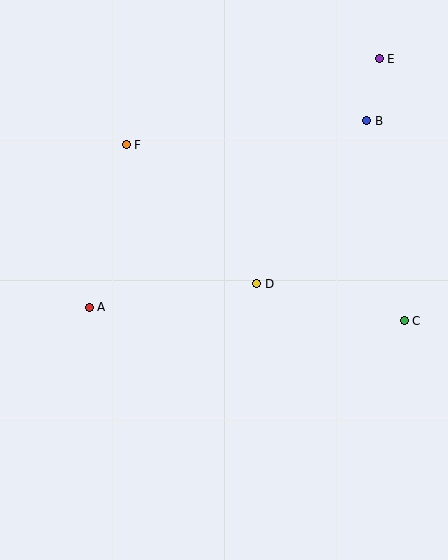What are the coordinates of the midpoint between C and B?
The midpoint between C and B is at (386, 221).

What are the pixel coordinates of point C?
Point C is at (404, 321).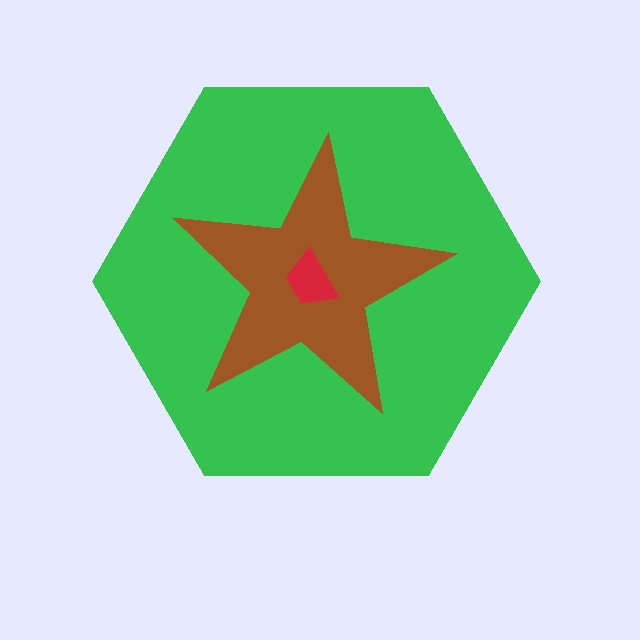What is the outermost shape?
The green hexagon.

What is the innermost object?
The red trapezoid.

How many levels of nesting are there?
3.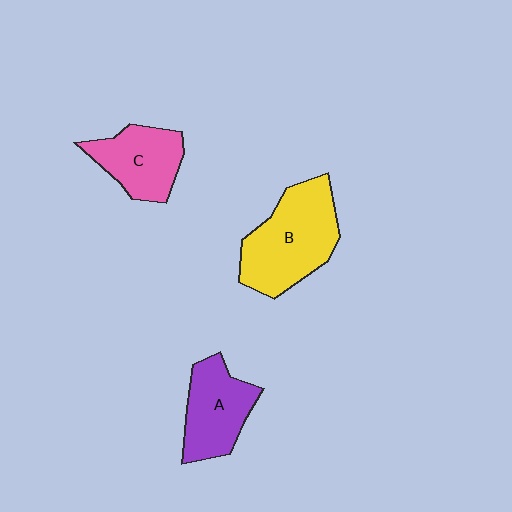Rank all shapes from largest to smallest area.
From largest to smallest: B (yellow), A (purple), C (pink).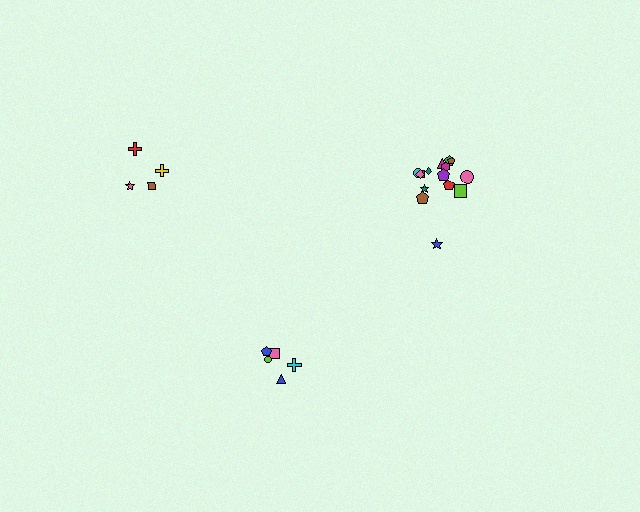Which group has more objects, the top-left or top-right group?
The top-right group.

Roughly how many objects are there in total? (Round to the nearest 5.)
Roughly 25 objects in total.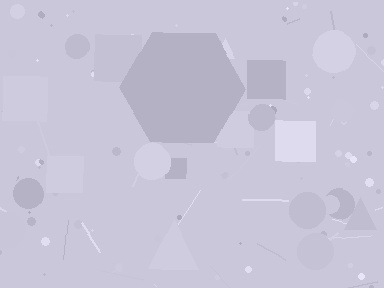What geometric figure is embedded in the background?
A hexagon is embedded in the background.